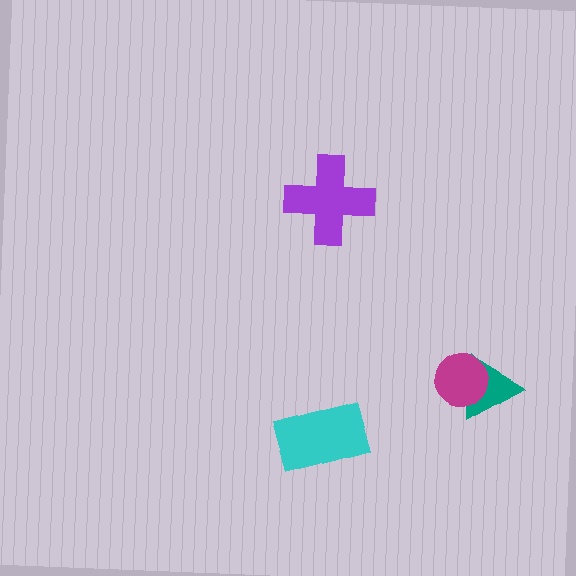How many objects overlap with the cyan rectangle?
0 objects overlap with the cyan rectangle.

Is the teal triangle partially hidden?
Yes, it is partially covered by another shape.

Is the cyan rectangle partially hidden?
No, no other shape covers it.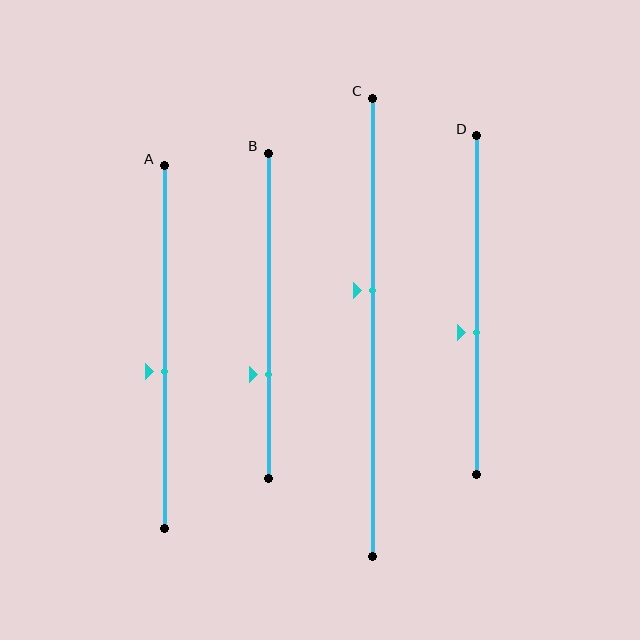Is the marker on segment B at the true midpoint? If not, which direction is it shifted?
No, the marker on segment B is shifted downward by about 18% of the segment length.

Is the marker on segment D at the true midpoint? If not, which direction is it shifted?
No, the marker on segment D is shifted downward by about 8% of the segment length.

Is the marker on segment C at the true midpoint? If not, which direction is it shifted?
No, the marker on segment C is shifted upward by about 8% of the segment length.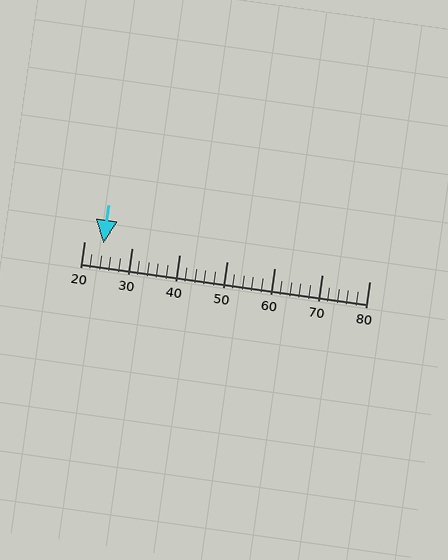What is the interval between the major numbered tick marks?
The major tick marks are spaced 10 units apart.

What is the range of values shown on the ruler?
The ruler shows values from 20 to 80.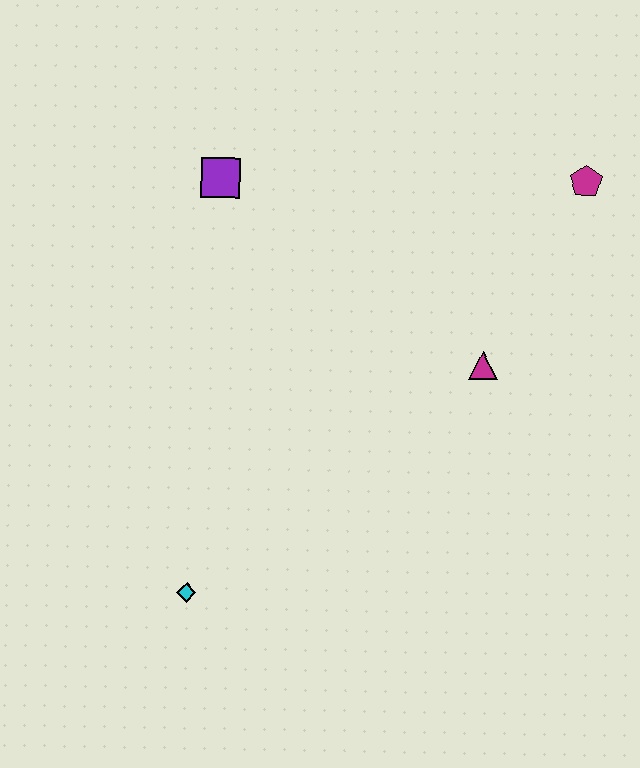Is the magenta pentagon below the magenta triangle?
No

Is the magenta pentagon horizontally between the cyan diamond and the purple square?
No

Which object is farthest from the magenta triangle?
The cyan diamond is farthest from the magenta triangle.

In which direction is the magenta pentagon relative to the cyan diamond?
The magenta pentagon is above the cyan diamond.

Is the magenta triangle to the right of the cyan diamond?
Yes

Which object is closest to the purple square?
The magenta triangle is closest to the purple square.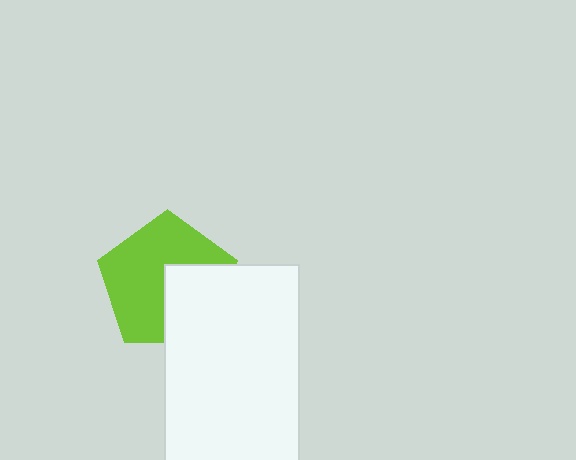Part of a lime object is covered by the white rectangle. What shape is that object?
It is a pentagon.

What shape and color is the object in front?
The object in front is a white rectangle.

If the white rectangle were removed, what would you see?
You would see the complete lime pentagon.